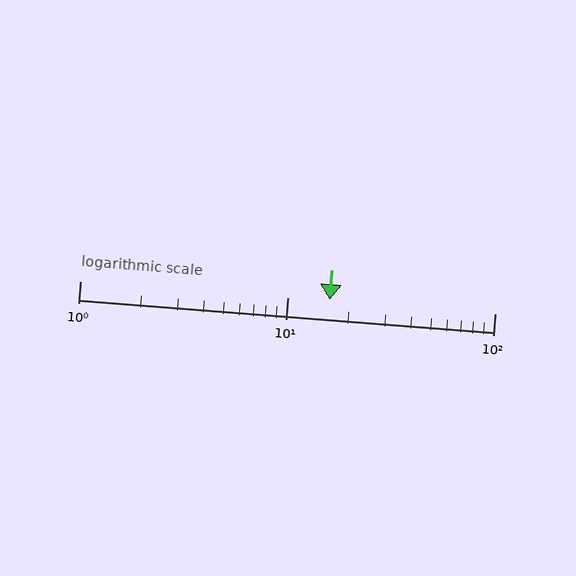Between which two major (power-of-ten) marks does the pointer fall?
The pointer is between 10 and 100.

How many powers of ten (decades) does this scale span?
The scale spans 2 decades, from 1 to 100.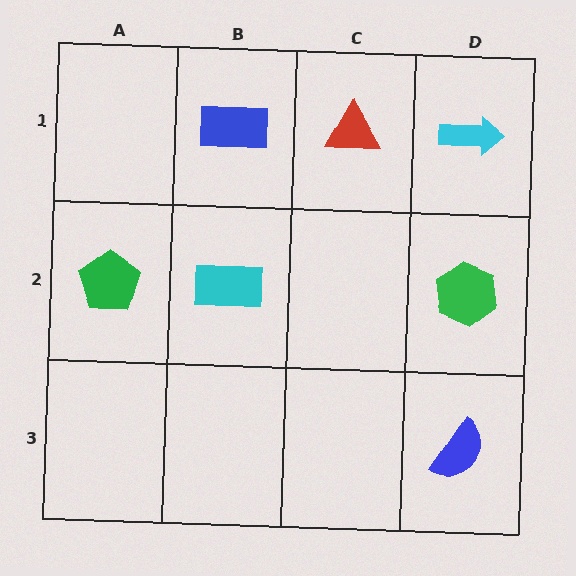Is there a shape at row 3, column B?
No, that cell is empty.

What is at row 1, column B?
A blue rectangle.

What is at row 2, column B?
A cyan rectangle.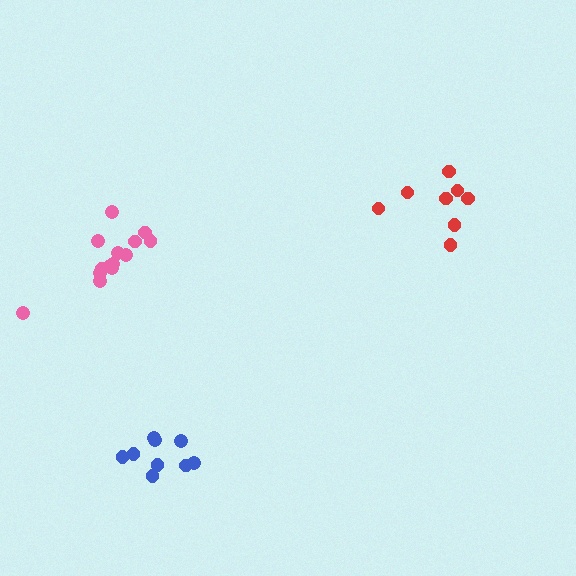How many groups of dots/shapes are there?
There are 3 groups.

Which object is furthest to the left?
The pink cluster is leftmost.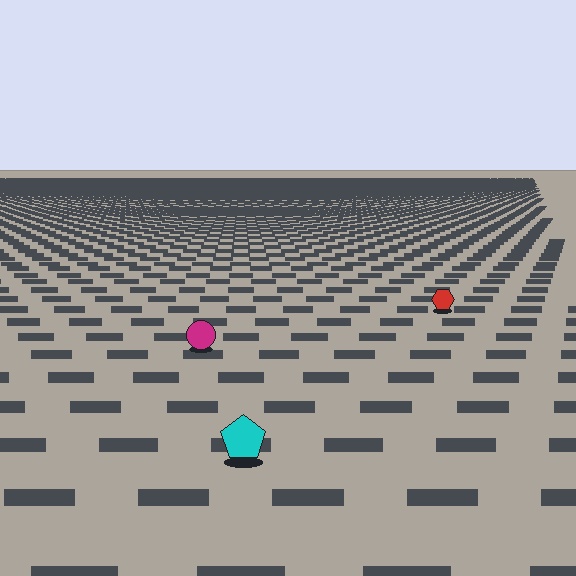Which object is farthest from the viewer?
The red hexagon is farthest from the viewer. It appears smaller and the ground texture around it is denser.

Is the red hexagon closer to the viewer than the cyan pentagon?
No. The cyan pentagon is closer — you can tell from the texture gradient: the ground texture is coarser near it.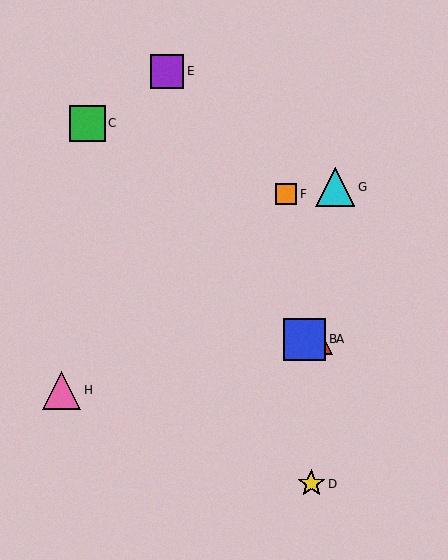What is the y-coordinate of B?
Object B is at y≈339.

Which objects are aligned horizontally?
Objects A, B are aligned horizontally.